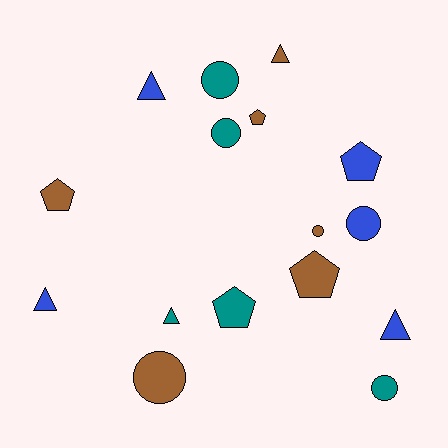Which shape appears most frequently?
Circle, with 6 objects.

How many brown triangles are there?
There is 1 brown triangle.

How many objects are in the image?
There are 16 objects.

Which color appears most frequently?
Brown, with 6 objects.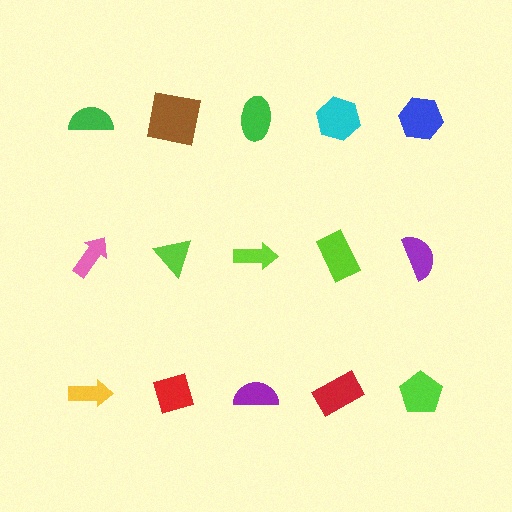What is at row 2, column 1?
A pink arrow.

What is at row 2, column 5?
A purple semicircle.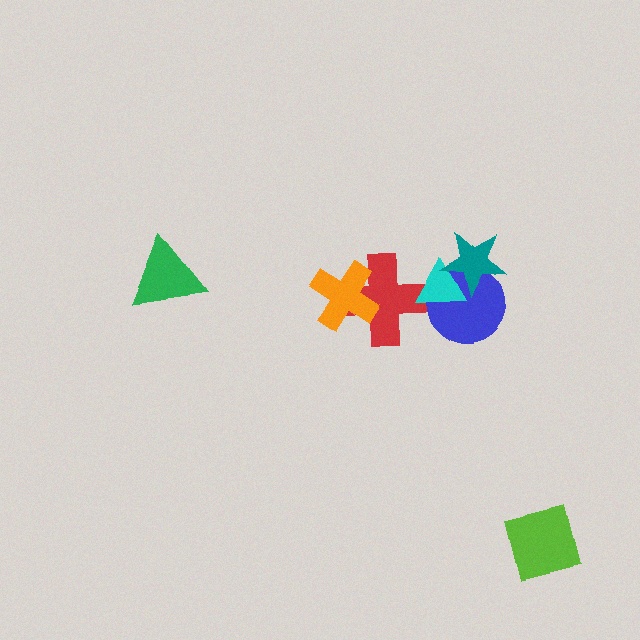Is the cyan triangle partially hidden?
Yes, it is partially covered by another shape.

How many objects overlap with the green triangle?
0 objects overlap with the green triangle.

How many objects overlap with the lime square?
0 objects overlap with the lime square.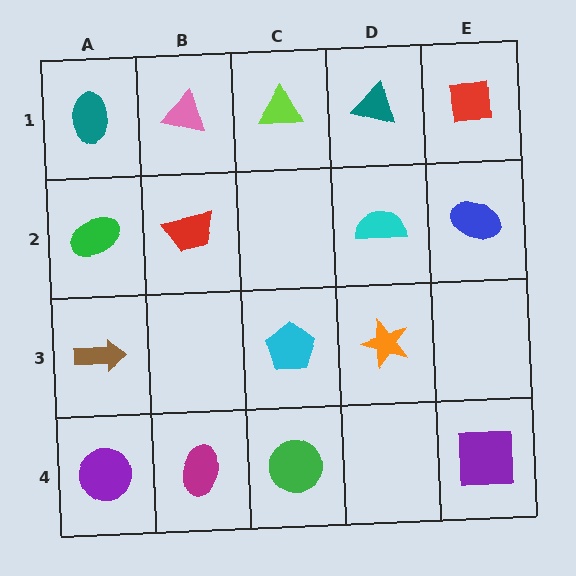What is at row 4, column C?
A green circle.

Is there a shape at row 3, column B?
No, that cell is empty.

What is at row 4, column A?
A purple circle.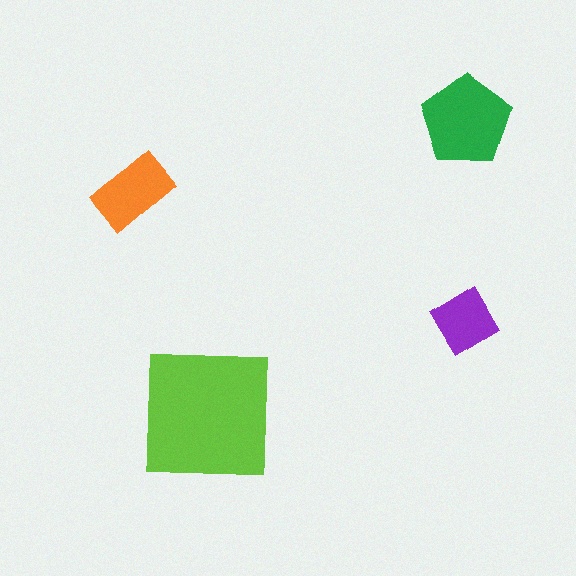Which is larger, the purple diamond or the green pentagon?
The green pentagon.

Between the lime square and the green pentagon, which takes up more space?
The lime square.